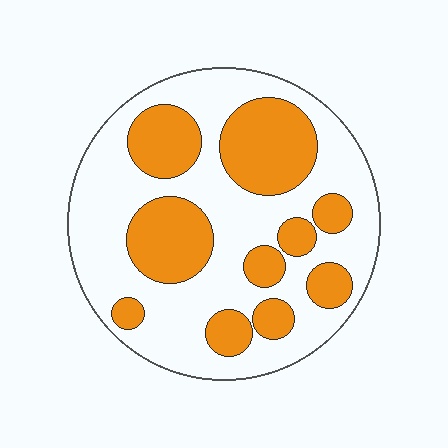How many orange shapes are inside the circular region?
10.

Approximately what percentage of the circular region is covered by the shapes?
Approximately 35%.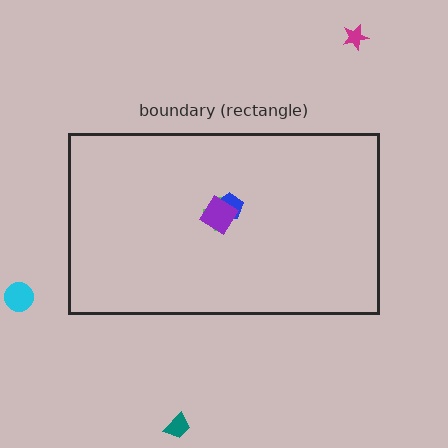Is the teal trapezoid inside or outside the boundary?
Outside.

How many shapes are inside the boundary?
3 inside, 3 outside.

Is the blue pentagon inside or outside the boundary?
Inside.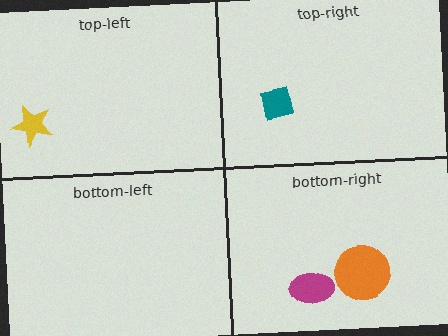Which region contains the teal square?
The top-right region.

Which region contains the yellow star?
The top-left region.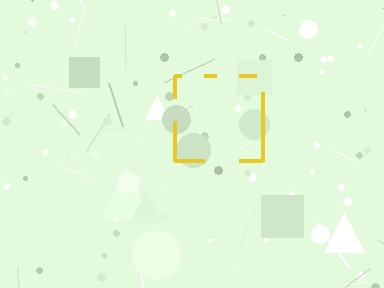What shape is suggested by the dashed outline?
The dashed outline suggests a square.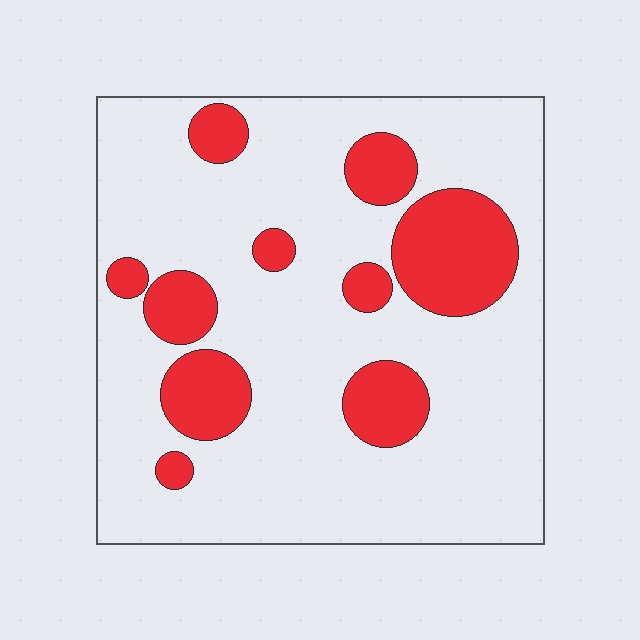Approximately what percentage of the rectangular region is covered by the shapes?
Approximately 20%.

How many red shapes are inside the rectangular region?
10.